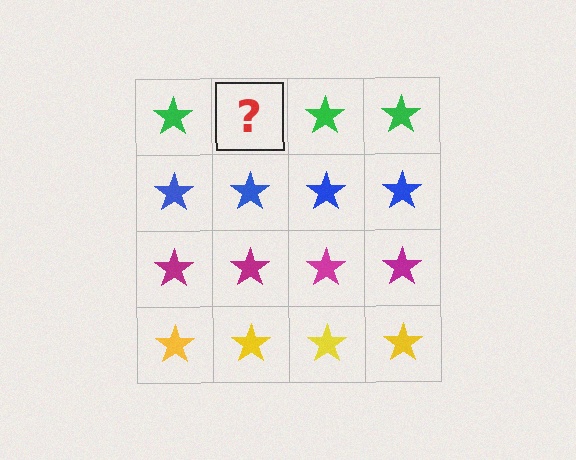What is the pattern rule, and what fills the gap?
The rule is that each row has a consistent color. The gap should be filled with a green star.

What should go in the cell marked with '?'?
The missing cell should contain a green star.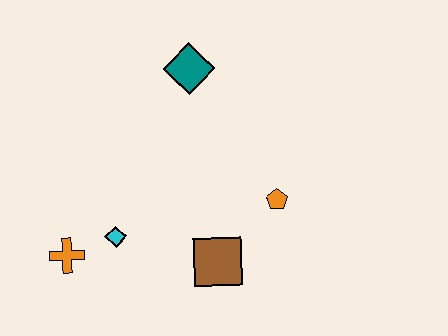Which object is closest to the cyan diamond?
The orange cross is closest to the cyan diamond.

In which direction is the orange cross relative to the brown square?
The orange cross is to the left of the brown square.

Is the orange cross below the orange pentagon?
Yes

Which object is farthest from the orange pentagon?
The orange cross is farthest from the orange pentagon.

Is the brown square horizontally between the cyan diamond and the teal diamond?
No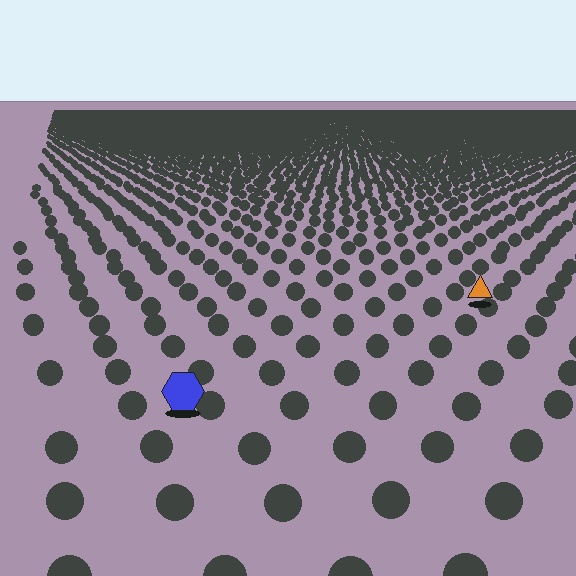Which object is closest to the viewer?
The blue hexagon is closest. The texture marks near it are larger and more spread out.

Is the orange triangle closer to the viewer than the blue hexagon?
No. The blue hexagon is closer — you can tell from the texture gradient: the ground texture is coarser near it.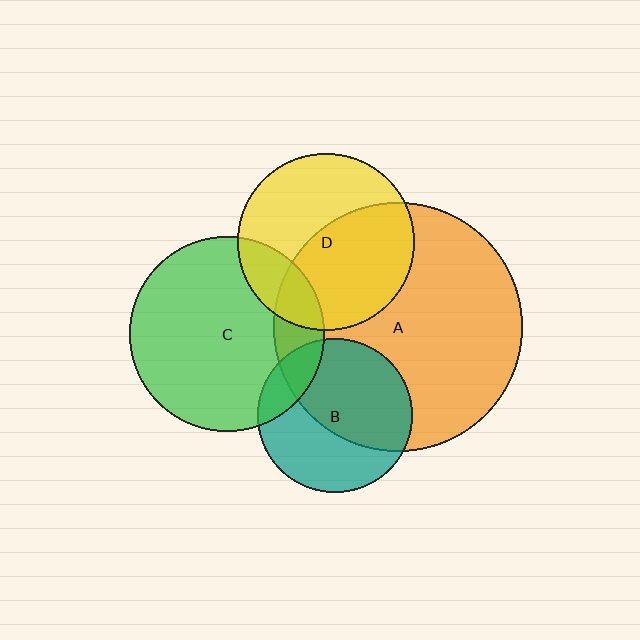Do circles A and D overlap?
Yes.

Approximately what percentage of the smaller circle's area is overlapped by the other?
Approximately 50%.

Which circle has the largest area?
Circle A (orange).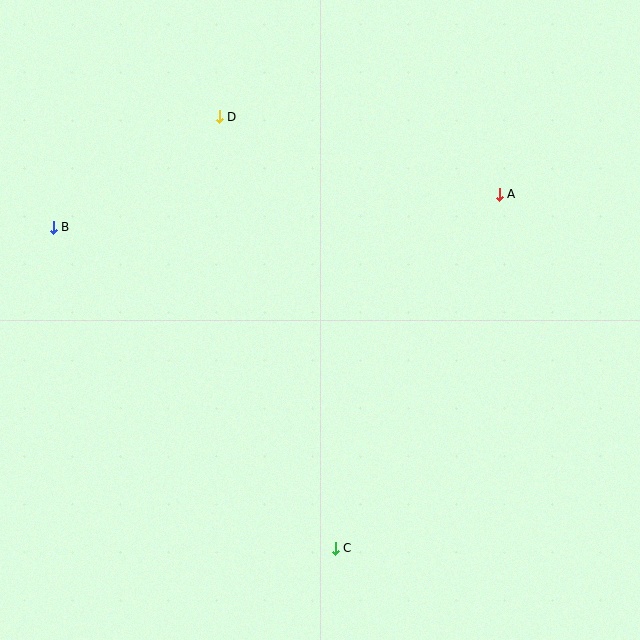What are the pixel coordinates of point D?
Point D is at (219, 117).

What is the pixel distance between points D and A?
The distance between D and A is 290 pixels.